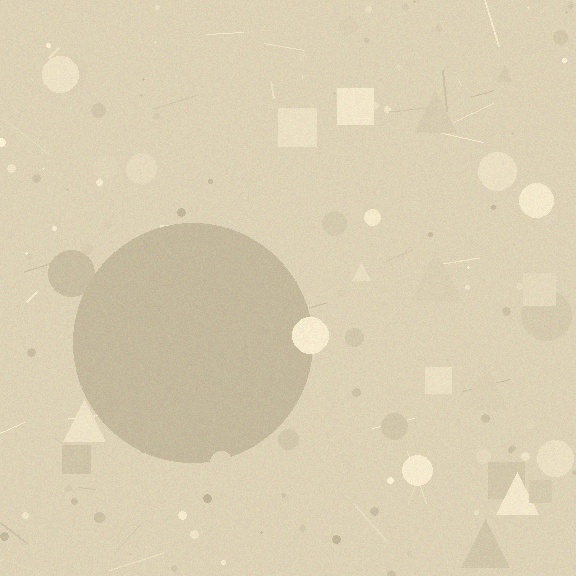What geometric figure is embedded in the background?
A circle is embedded in the background.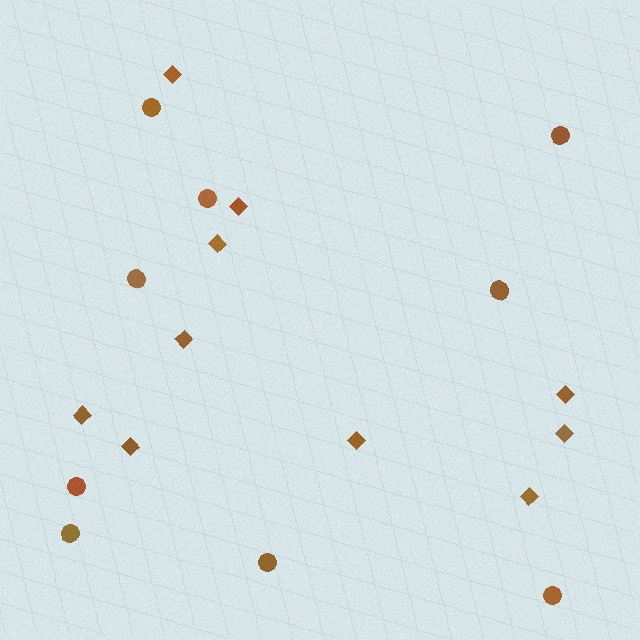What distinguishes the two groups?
There are 2 groups: one group of diamonds (10) and one group of circles (9).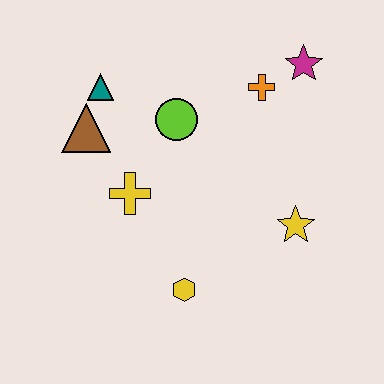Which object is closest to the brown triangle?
The teal triangle is closest to the brown triangle.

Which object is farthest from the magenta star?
The yellow hexagon is farthest from the magenta star.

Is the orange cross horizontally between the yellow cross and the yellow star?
Yes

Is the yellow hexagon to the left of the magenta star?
Yes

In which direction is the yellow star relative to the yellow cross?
The yellow star is to the right of the yellow cross.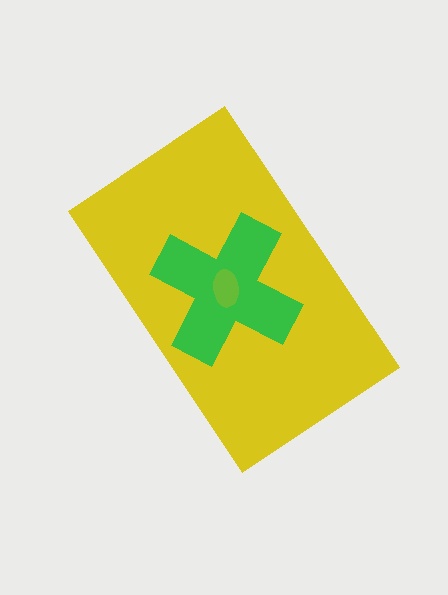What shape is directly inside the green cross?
The lime ellipse.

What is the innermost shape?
The lime ellipse.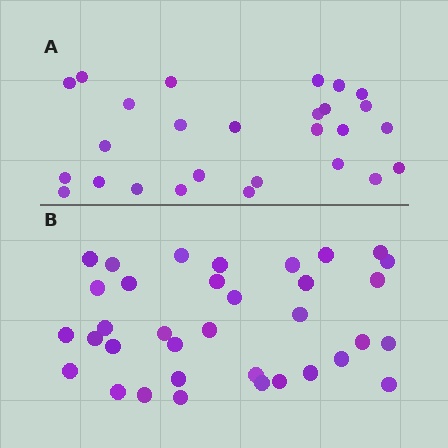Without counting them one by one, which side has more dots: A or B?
Region B (the bottom region) has more dots.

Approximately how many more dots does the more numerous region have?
Region B has roughly 8 or so more dots than region A.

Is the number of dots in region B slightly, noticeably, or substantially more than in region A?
Region B has noticeably more, but not dramatically so. The ratio is roughly 1.3 to 1.